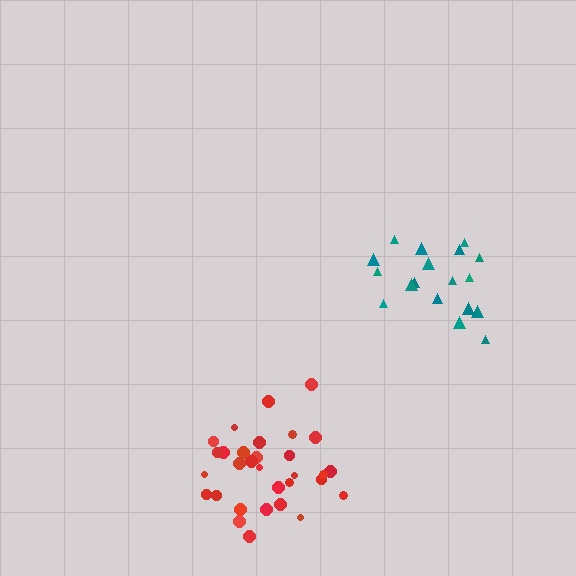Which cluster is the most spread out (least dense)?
Teal.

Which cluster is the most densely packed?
Red.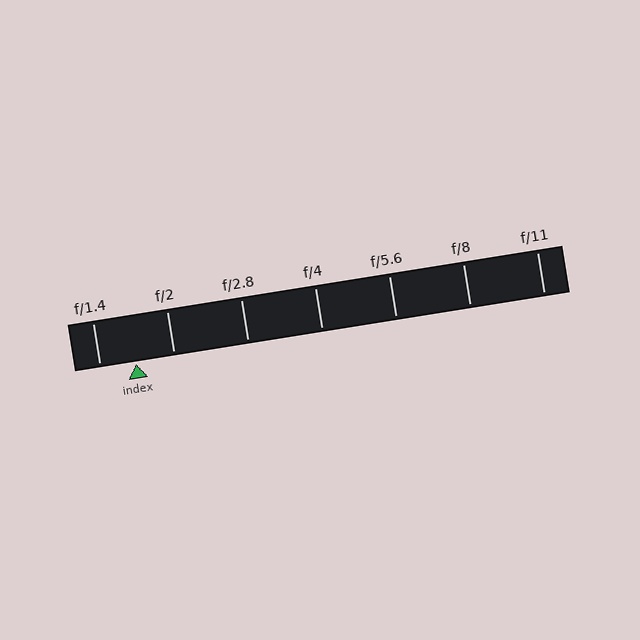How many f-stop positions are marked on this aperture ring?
There are 7 f-stop positions marked.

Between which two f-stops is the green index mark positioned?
The index mark is between f/1.4 and f/2.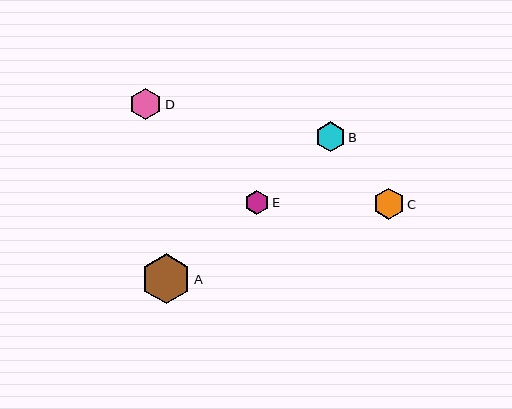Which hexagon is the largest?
Hexagon A is the largest with a size of approximately 50 pixels.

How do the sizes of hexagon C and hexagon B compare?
Hexagon C and hexagon B are approximately the same size.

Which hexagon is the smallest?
Hexagon E is the smallest with a size of approximately 24 pixels.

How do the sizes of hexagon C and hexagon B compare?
Hexagon C and hexagon B are approximately the same size.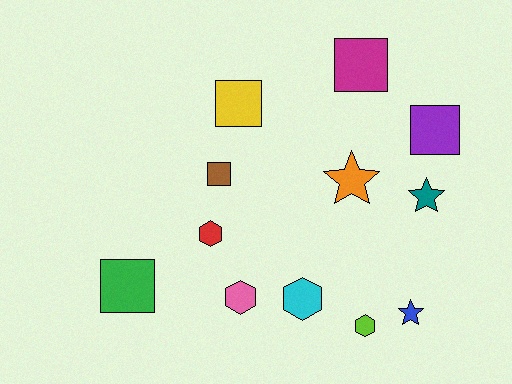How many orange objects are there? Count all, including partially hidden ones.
There is 1 orange object.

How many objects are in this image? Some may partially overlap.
There are 12 objects.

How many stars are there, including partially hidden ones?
There are 3 stars.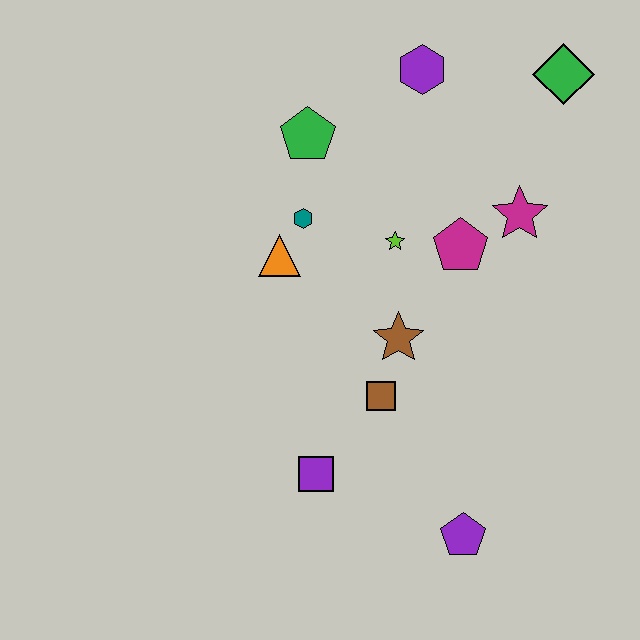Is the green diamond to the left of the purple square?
No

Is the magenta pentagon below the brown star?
No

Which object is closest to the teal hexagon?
The orange triangle is closest to the teal hexagon.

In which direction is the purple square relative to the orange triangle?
The purple square is below the orange triangle.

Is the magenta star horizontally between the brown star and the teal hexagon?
No